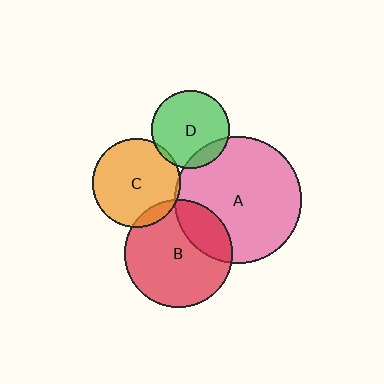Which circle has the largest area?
Circle A (pink).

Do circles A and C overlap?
Yes.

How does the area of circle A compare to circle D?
Approximately 2.6 times.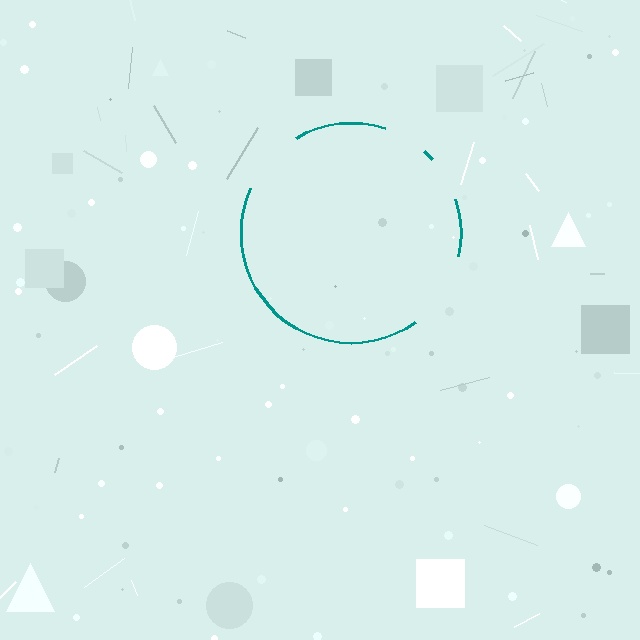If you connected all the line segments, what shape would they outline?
They would outline a circle.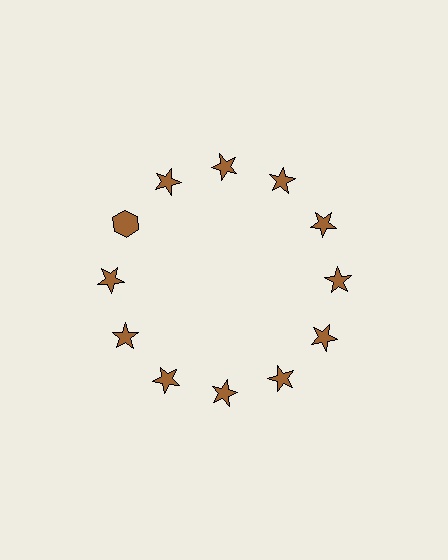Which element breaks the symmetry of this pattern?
The brown hexagon at roughly the 10 o'clock position breaks the symmetry. All other shapes are brown stars.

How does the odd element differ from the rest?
It has a different shape: hexagon instead of star.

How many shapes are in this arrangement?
There are 12 shapes arranged in a ring pattern.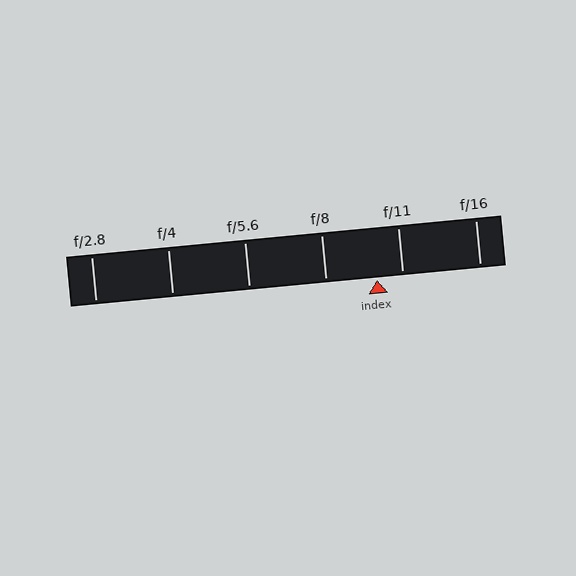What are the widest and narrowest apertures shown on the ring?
The widest aperture shown is f/2.8 and the narrowest is f/16.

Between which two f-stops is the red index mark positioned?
The index mark is between f/8 and f/11.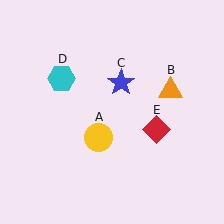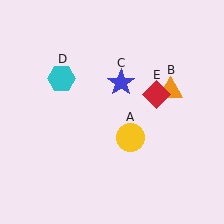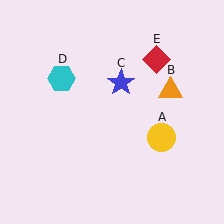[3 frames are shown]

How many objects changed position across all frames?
2 objects changed position: yellow circle (object A), red diamond (object E).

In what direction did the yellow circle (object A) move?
The yellow circle (object A) moved right.